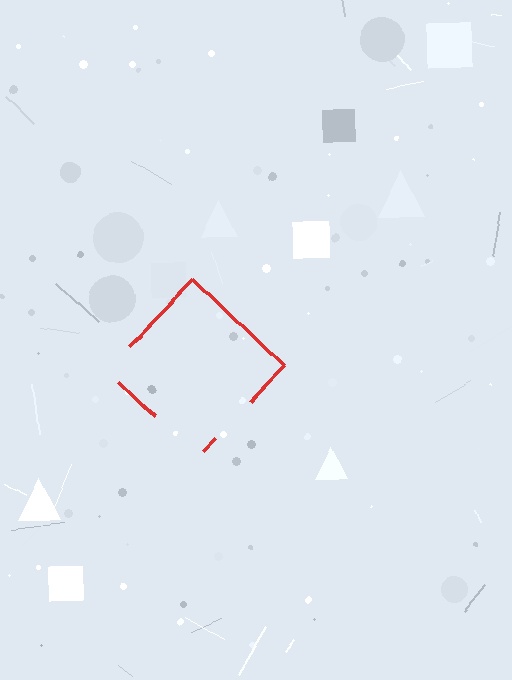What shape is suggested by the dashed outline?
The dashed outline suggests a diamond.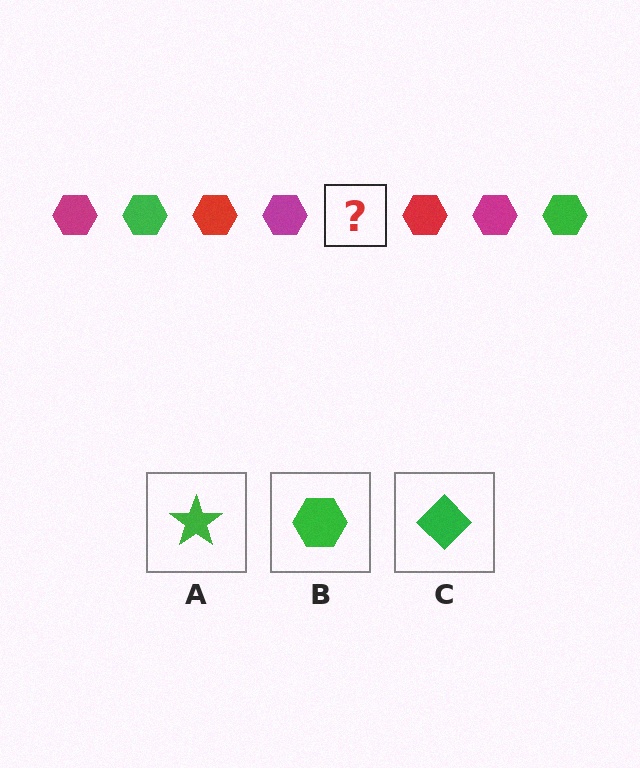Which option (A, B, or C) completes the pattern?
B.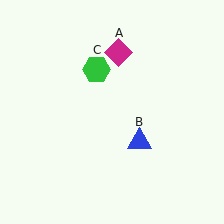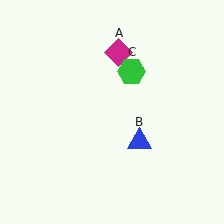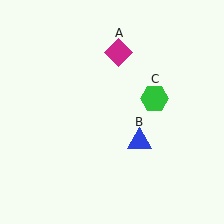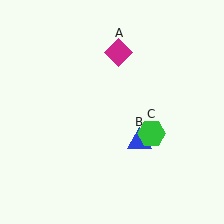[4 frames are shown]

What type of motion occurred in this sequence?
The green hexagon (object C) rotated clockwise around the center of the scene.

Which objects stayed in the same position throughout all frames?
Magenta diamond (object A) and blue triangle (object B) remained stationary.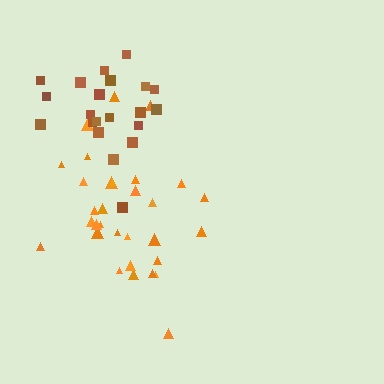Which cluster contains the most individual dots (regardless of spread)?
Orange (31).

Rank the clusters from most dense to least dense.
brown, orange.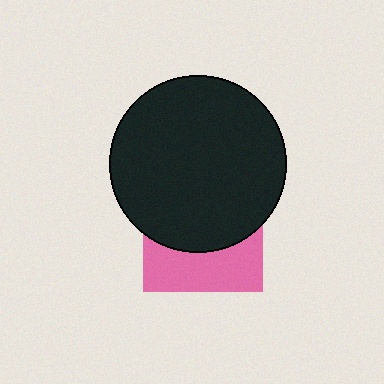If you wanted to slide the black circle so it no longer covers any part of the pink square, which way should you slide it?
Slide it up — that is the most direct way to separate the two shapes.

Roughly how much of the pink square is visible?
A small part of it is visible (roughly 38%).